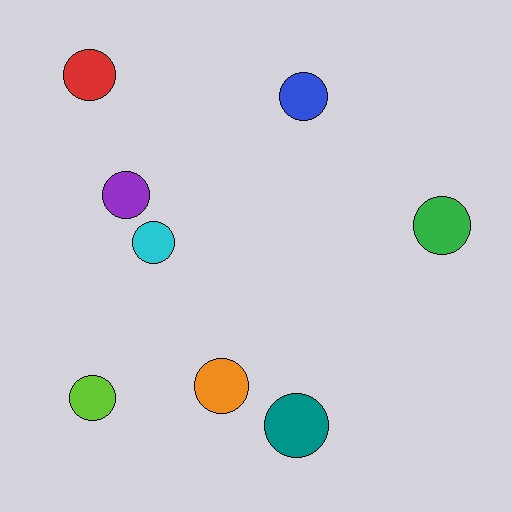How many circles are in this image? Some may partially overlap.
There are 8 circles.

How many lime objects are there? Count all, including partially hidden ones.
There is 1 lime object.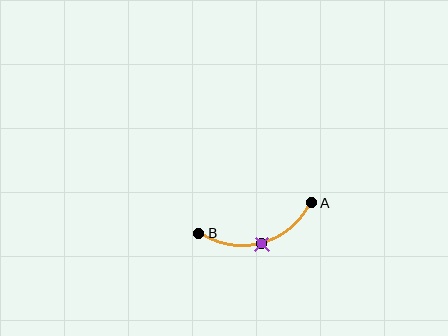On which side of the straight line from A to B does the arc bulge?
The arc bulges below the straight line connecting A and B.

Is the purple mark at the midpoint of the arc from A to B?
Yes. The purple mark lies on the arc at equal arc-length from both A and B — it is the arc midpoint.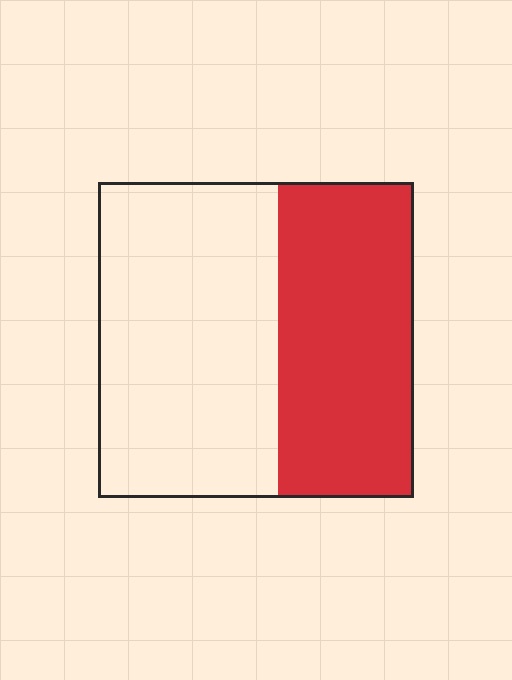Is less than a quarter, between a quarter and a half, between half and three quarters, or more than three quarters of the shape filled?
Between a quarter and a half.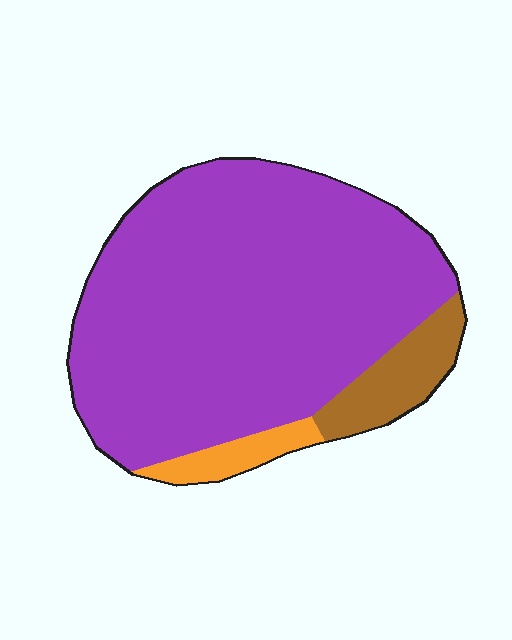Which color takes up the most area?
Purple, at roughly 85%.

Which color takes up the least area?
Orange, at roughly 5%.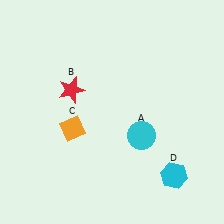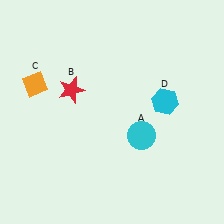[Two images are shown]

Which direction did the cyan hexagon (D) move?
The cyan hexagon (D) moved up.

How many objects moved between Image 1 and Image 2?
2 objects moved between the two images.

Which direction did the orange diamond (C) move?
The orange diamond (C) moved up.